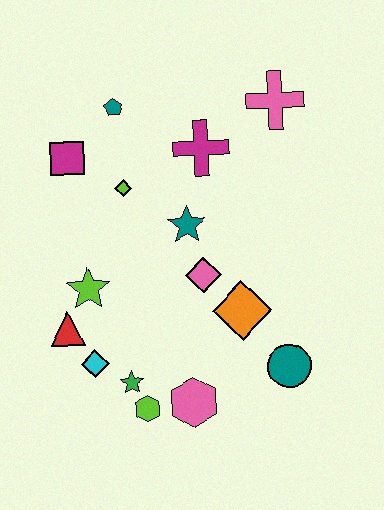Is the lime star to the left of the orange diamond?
Yes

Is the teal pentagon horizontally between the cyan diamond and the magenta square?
No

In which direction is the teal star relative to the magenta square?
The teal star is to the right of the magenta square.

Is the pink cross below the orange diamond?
No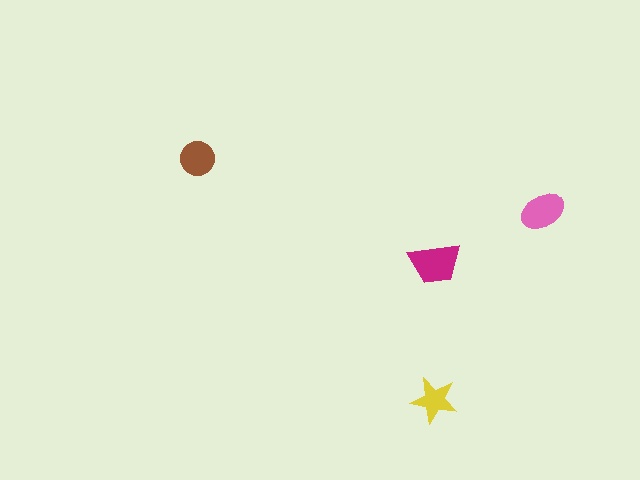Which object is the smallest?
The yellow star.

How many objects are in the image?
There are 4 objects in the image.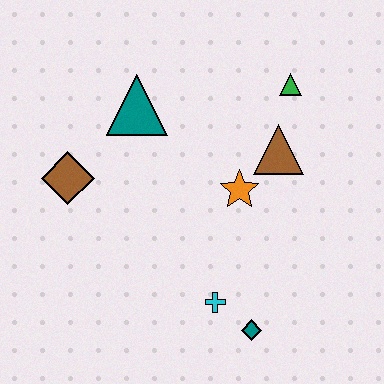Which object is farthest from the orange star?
The brown diamond is farthest from the orange star.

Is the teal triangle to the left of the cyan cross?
Yes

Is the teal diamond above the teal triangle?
No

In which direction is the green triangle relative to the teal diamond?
The green triangle is above the teal diamond.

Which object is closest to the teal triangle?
The brown diamond is closest to the teal triangle.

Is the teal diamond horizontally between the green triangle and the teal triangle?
Yes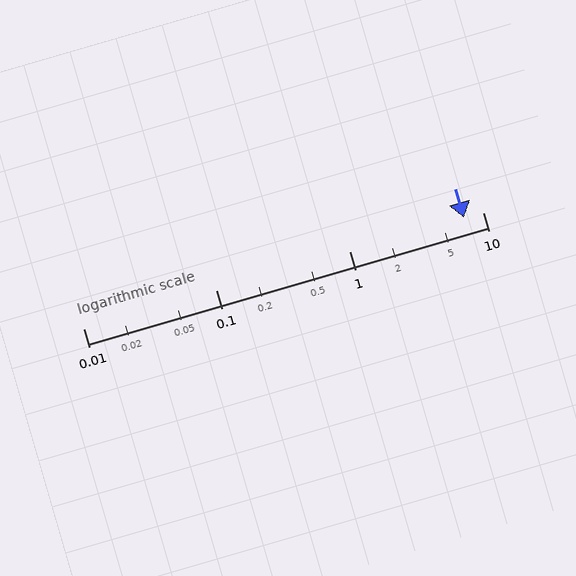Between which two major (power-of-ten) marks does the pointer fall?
The pointer is between 1 and 10.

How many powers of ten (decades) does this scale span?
The scale spans 3 decades, from 0.01 to 10.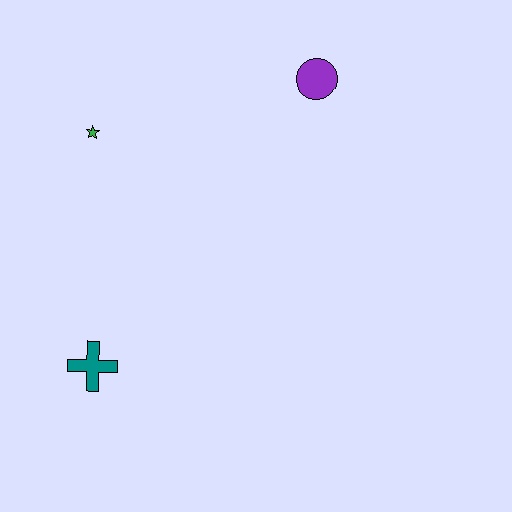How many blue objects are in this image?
There are no blue objects.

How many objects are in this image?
There are 3 objects.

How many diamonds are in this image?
There are no diamonds.